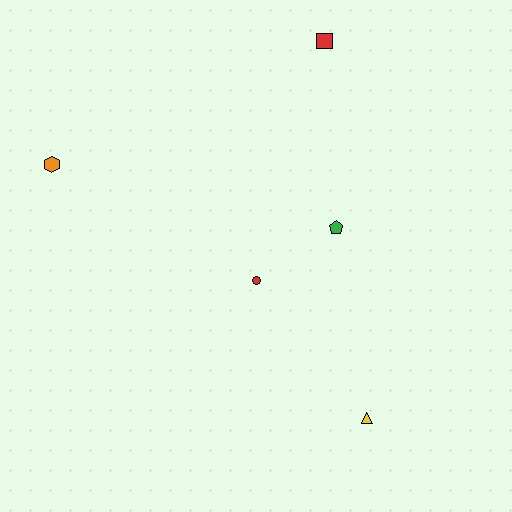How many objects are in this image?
There are 5 objects.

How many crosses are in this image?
There are no crosses.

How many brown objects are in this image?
There are no brown objects.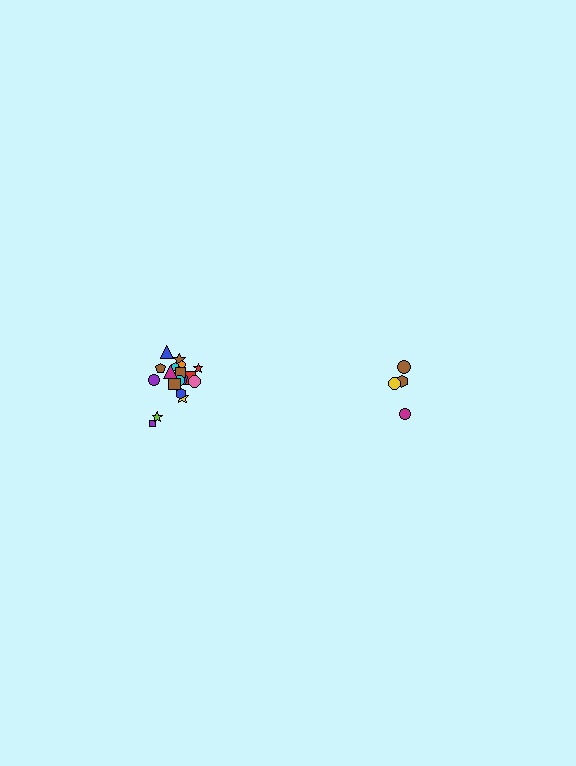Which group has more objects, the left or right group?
The left group.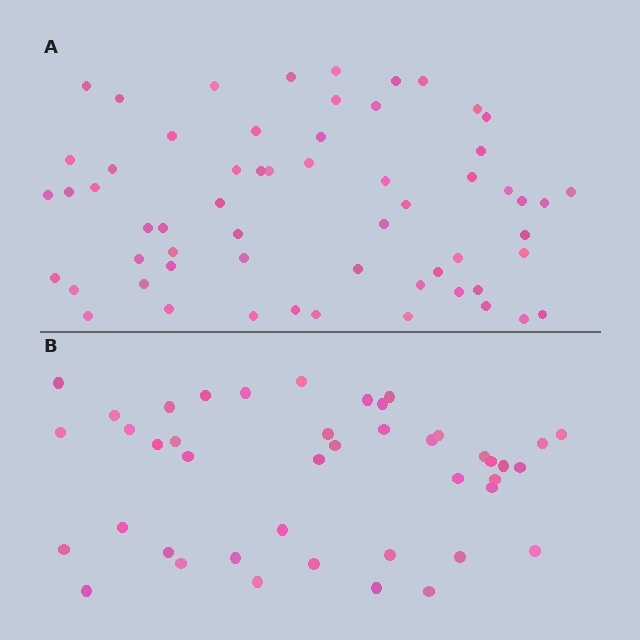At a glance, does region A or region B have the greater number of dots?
Region A (the top region) has more dots.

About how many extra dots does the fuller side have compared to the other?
Region A has approximately 15 more dots than region B.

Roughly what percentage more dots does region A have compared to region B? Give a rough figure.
About 40% more.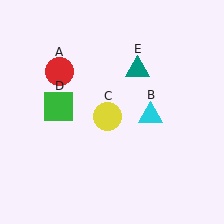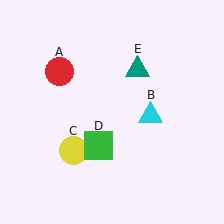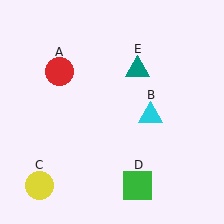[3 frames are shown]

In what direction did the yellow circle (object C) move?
The yellow circle (object C) moved down and to the left.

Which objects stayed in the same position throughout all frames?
Red circle (object A) and cyan triangle (object B) and teal triangle (object E) remained stationary.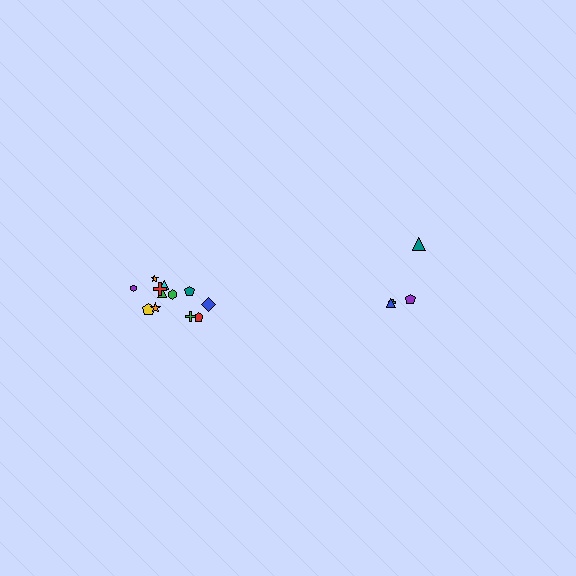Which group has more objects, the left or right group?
The left group.